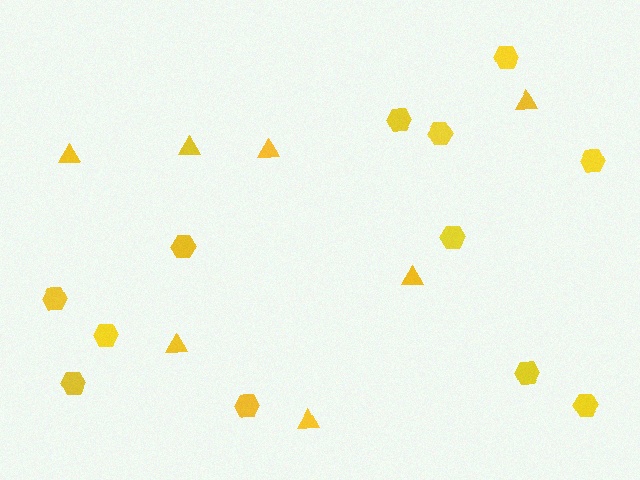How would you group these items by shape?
There are 2 groups: one group of hexagons (12) and one group of triangles (7).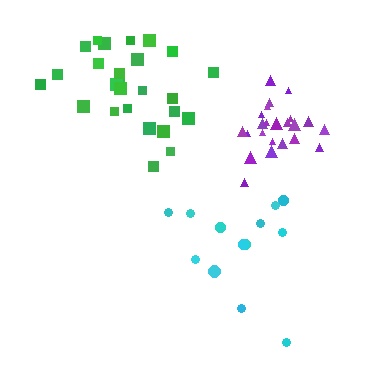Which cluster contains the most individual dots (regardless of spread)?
Green (26).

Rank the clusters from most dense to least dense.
purple, green, cyan.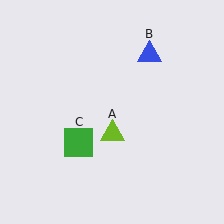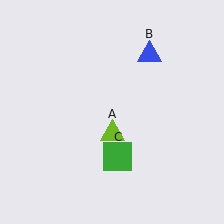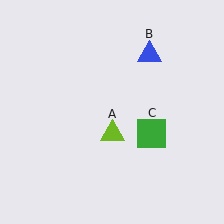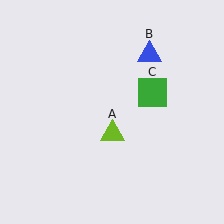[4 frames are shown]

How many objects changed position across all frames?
1 object changed position: green square (object C).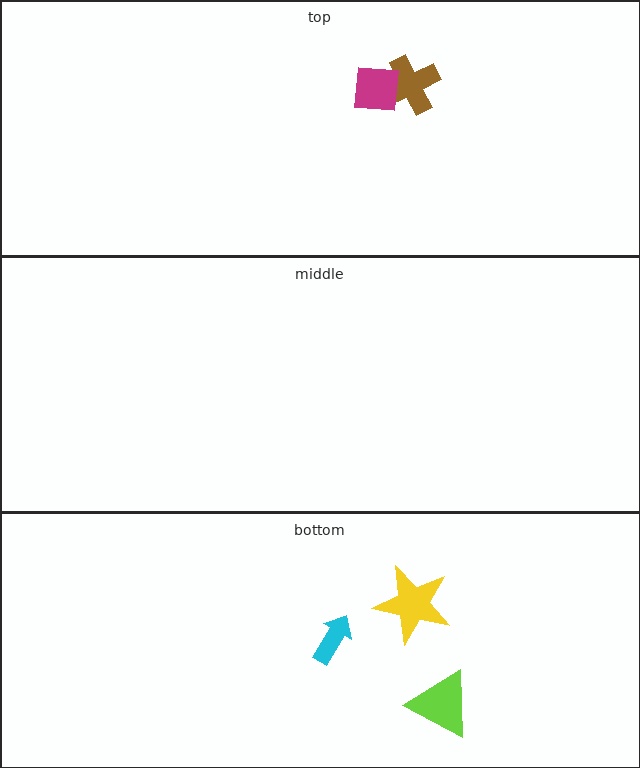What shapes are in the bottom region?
The yellow star, the lime triangle, the cyan arrow.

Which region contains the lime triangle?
The bottom region.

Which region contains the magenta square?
The top region.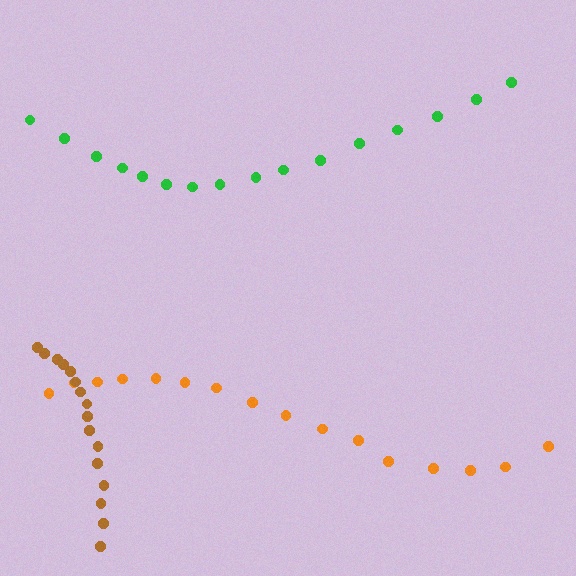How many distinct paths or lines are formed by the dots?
There are 3 distinct paths.